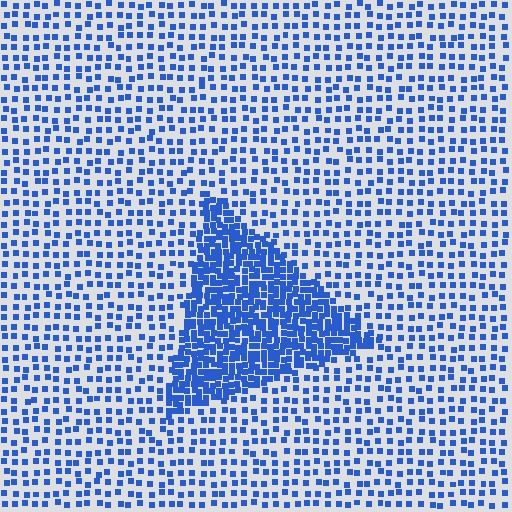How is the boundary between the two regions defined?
The boundary is defined by a change in element density (approximately 2.7x ratio). All elements are the same color, size, and shape.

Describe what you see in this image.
The image contains small blue elements arranged at two different densities. A triangle-shaped region is visible where the elements are more densely packed than the surrounding area.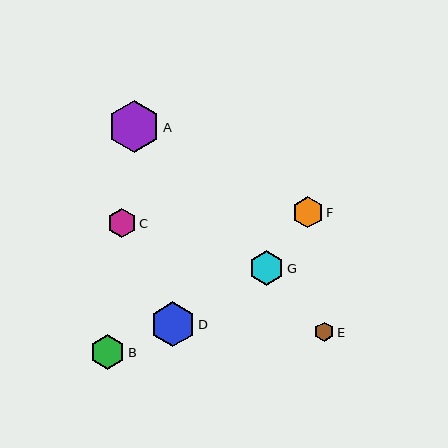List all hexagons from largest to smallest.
From largest to smallest: A, D, G, B, F, C, E.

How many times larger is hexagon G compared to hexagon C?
Hexagon G is approximately 1.2 times the size of hexagon C.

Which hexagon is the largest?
Hexagon A is the largest with a size of approximately 52 pixels.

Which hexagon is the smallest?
Hexagon E is the smallest with a size of approximately 19 pixels.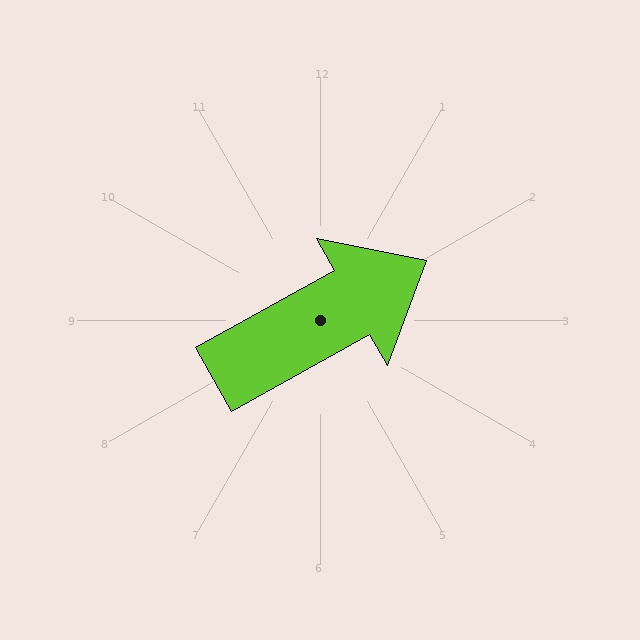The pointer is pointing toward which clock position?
Roughly 2 o'clock.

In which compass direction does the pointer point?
Northeast.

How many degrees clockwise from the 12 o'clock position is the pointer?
Approximately 61 degrees.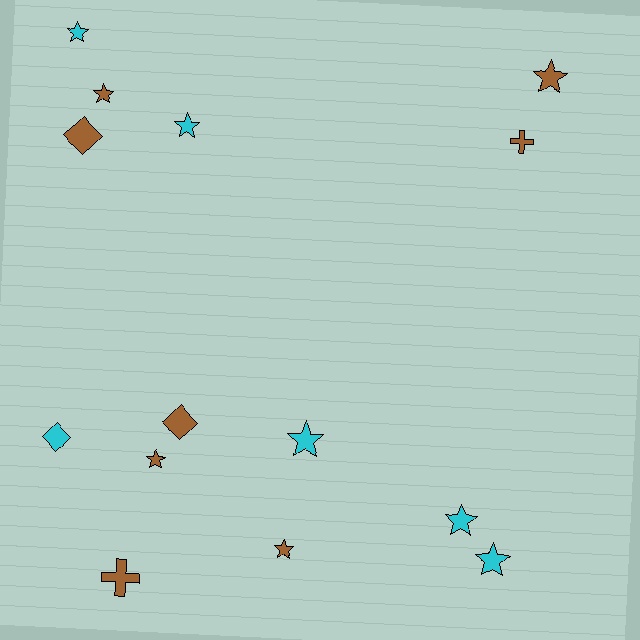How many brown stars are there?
There are 4 brown stars.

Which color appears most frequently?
Brown, with 8 objects.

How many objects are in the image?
There are 14 objects.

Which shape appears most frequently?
Star, with 9 objects.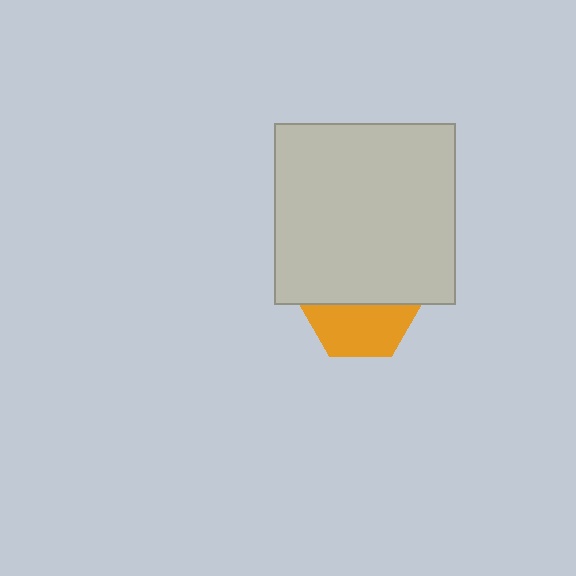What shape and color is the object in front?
The object in front is a light gray square.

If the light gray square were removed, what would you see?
You would see the complete orange hexagon.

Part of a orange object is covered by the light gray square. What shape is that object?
It is a hexagon.